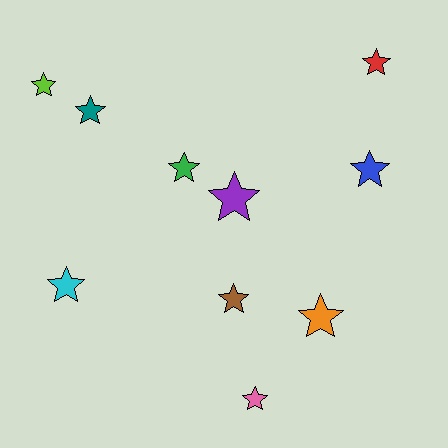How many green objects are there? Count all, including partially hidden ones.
There is 1 green object.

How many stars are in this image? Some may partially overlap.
There are 10 stars.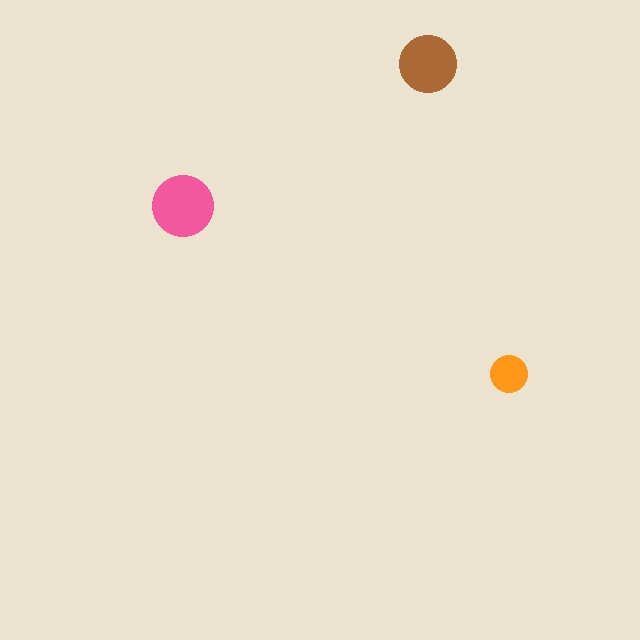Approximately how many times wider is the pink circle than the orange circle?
About 1.5 times wider.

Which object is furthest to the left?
The pink circle is leftmost.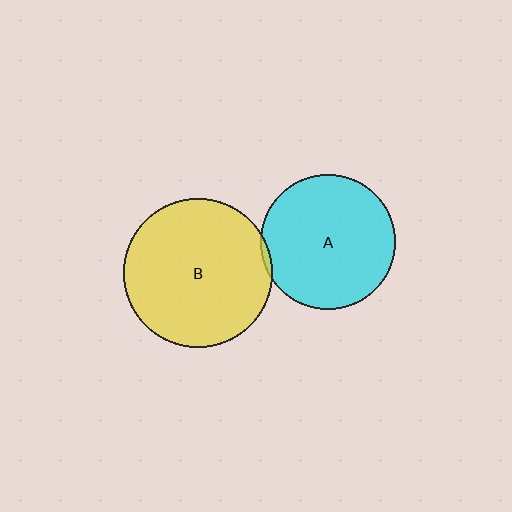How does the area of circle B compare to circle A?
Approximately 1.2 times.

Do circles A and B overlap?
Yes.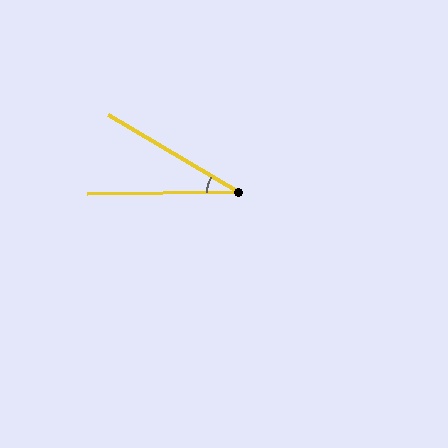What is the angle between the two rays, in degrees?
Approximately 31 degrees.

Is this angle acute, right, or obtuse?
It is acute.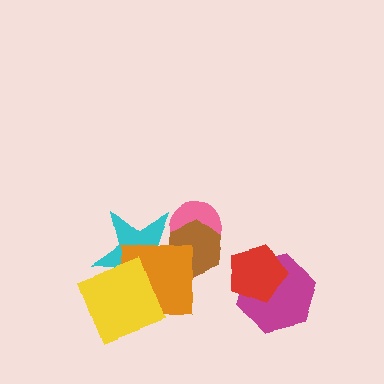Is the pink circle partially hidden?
Yes, it is partially covered by another shape.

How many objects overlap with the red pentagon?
1 object overlaps with the red pentagon.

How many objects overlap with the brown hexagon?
3 objects overlap with the brown hexagon.